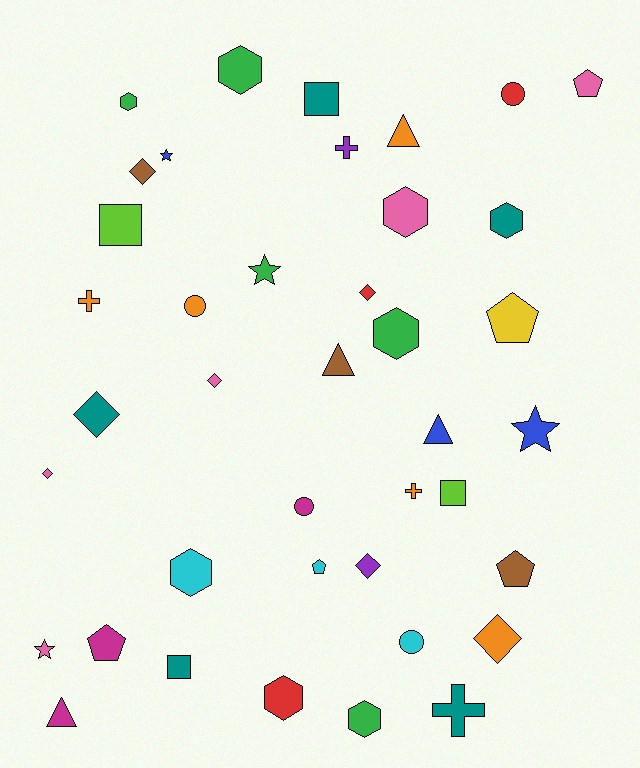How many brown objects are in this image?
There are 3 brown objects.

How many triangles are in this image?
There are 4 triangles.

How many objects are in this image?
There are 40 objects.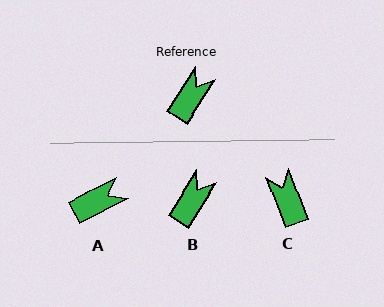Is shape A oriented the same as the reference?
No, it is off by about 31 degrees.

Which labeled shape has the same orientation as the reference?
B.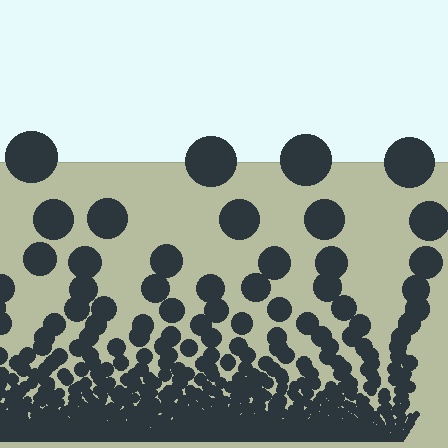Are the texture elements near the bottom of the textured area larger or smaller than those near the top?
Smaller. The gradient is inverted — elements near the bottom are smaller and denser.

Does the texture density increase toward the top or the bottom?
Density increases toward the bottom.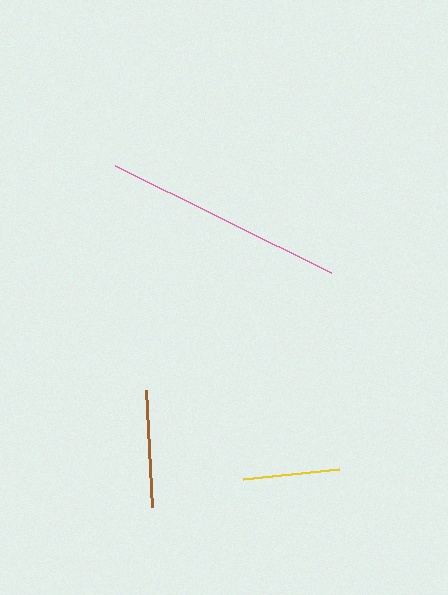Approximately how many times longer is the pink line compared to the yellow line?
The pink line is approximately 2.5 times the length of the yellow line.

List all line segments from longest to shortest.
From longest to shortest: pink, brown, yellow.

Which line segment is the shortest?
The yellow line is the shortest at approximately 97 pixels.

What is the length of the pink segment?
The pink segment is approximately 241 pixels long.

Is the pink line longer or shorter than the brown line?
The pink line is longer than the brown line.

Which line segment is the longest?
The pink line is the longest at approximately 241 pixels.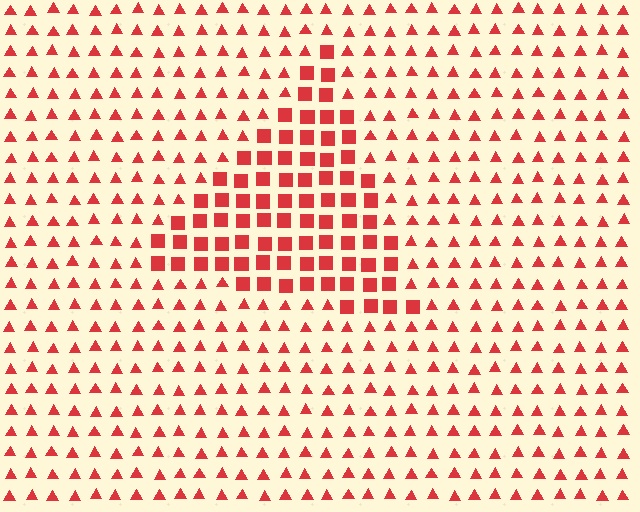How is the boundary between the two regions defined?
The boundary is defined by a change in element shape: squares inside vs. triangles outside. All elements share the same color and spacing.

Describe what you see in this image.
The image is filled with small red elements arranged in a uniform grid. A triangle-shaped region contains squares, while the surrounding area contains triangles. The boundary is defined purely by the change in element shape.